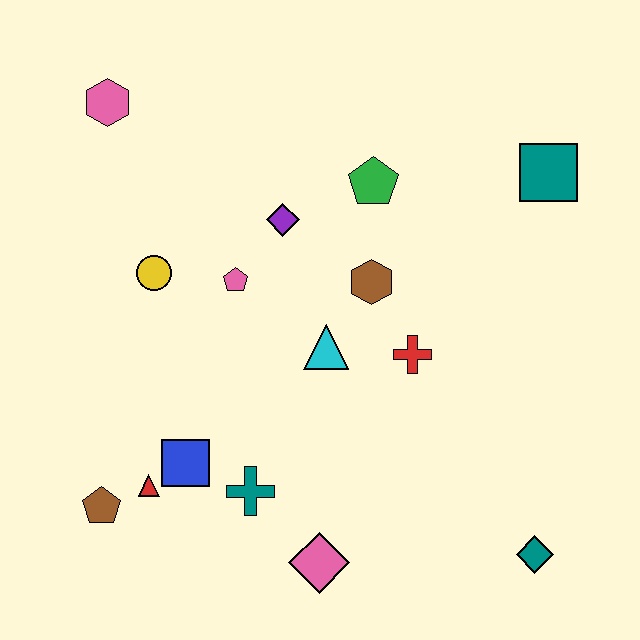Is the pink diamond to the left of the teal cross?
No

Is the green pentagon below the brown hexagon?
No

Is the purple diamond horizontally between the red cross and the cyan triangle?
No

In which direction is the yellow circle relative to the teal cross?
The yellow circle is above the teal cross.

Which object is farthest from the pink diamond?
The pink hexagon is farthest from the pink diamond.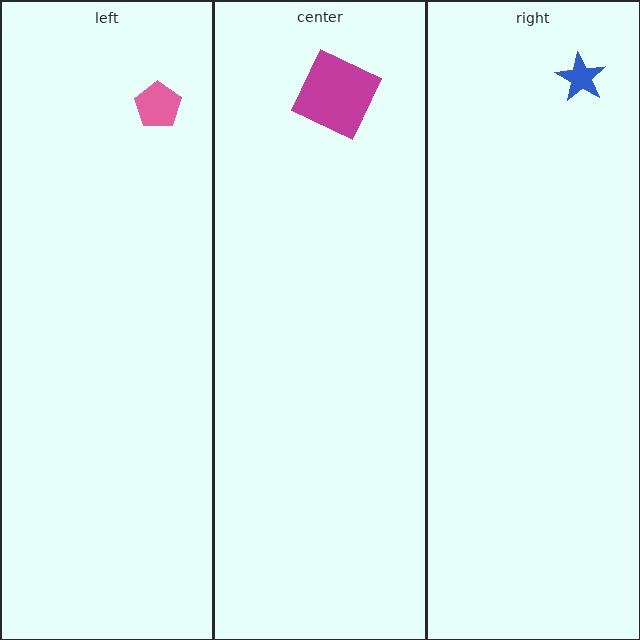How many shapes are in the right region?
1.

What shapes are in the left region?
The pink pentagon.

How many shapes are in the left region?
1.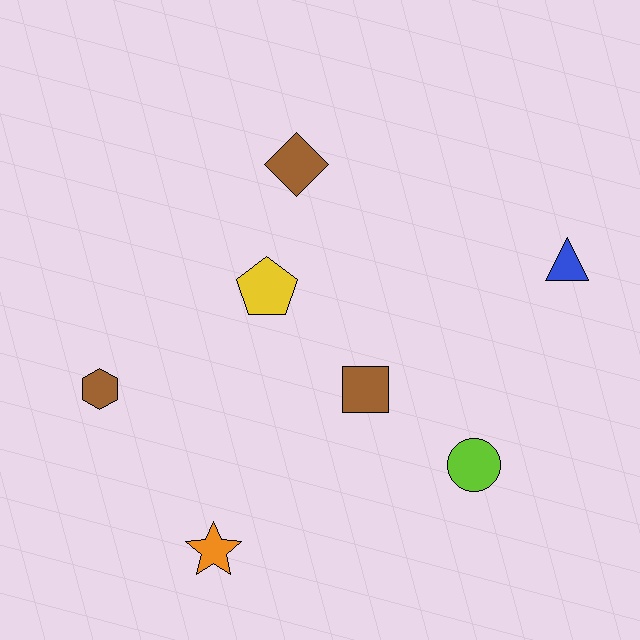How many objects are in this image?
There are 7 objects.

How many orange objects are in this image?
There is 1 orange object.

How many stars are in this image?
There is 1 star.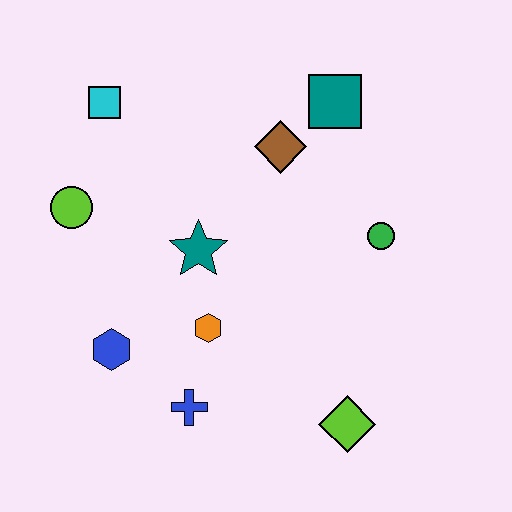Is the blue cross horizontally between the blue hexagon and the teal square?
Yes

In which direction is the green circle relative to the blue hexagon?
The green circle is to the right of the blue hexagon.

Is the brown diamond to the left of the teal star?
No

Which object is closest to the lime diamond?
The blue cross is closest to the lime diamond.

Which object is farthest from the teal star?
The lime diamond is farthest from the teal star.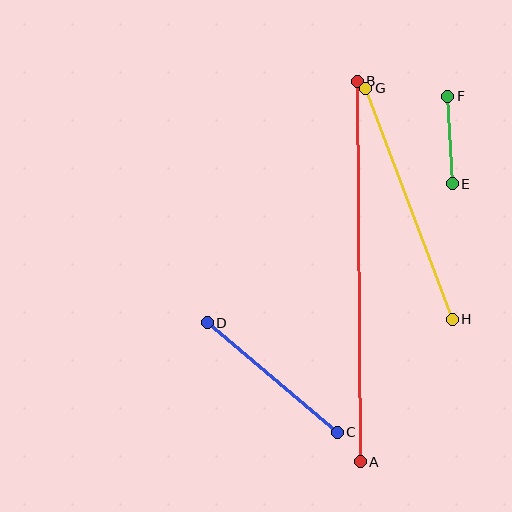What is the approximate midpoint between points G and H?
The midpoint is at approximately (409, 204) pixels.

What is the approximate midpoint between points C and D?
The midpoint is at approximately (272, 377) pixels.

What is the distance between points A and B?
The distance is approximately 381 pixels.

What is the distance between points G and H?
The distance is approximately 247 pixels.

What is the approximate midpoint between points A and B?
The midpoint is at approximately (359, 271) pixels.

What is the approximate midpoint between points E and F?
The midpoint is at approximately (450, 140) pixels.